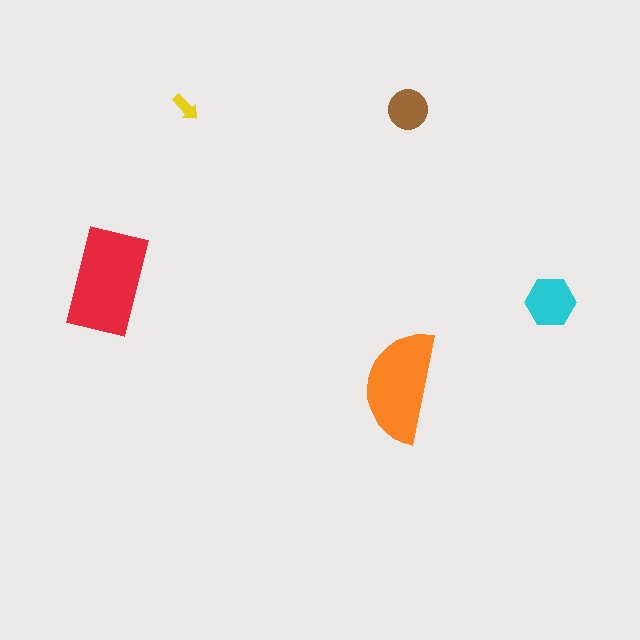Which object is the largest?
The red rectangle.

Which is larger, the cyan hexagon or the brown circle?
The cyan hexagon.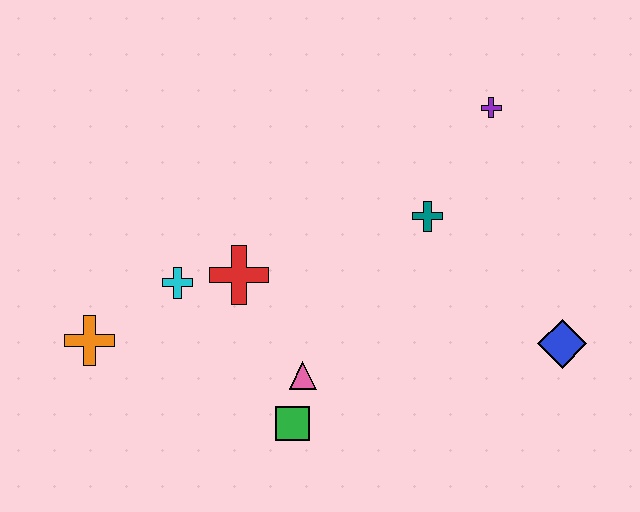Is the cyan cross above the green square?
Yes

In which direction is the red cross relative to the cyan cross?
The red cross is to the right of the cyan cross.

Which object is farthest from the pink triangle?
The purple cross is farthest from the pink triangle.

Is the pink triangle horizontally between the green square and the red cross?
No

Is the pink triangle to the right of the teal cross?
No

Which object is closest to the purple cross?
The teal cross is closest to the purple cross.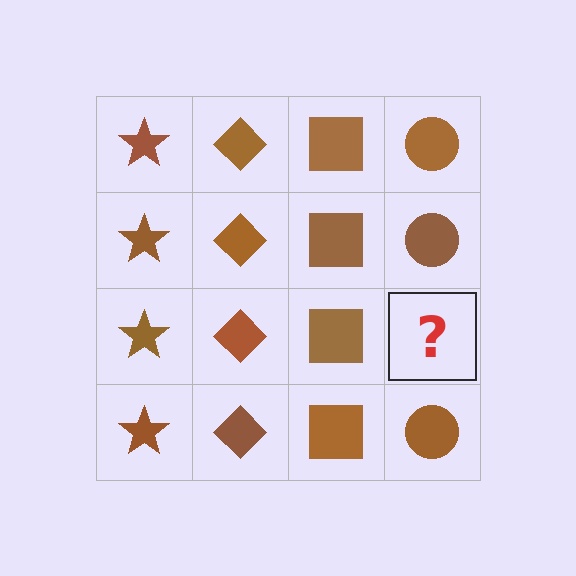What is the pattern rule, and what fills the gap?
The rule is that each column has a consistent shape. The gap should be filled with a brown circle.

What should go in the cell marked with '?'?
The missing cell should contain a brown circle.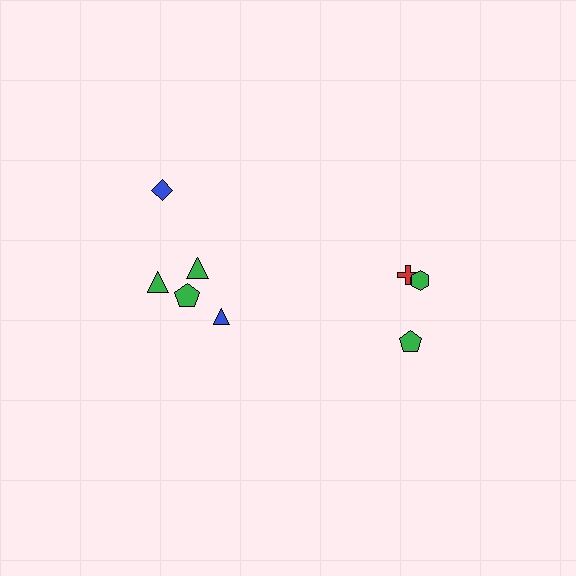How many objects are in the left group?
There are 5 objects.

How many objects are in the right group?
There are 3 objects.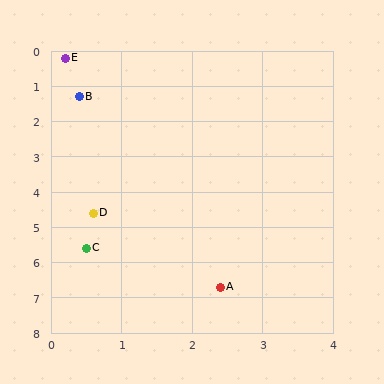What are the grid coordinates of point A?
Point A is at approximately (2.4, 6.7).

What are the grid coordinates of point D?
Point D is at approximately (0.6, 4.6).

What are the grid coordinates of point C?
Point C is at approximately (0.5, 5.6).